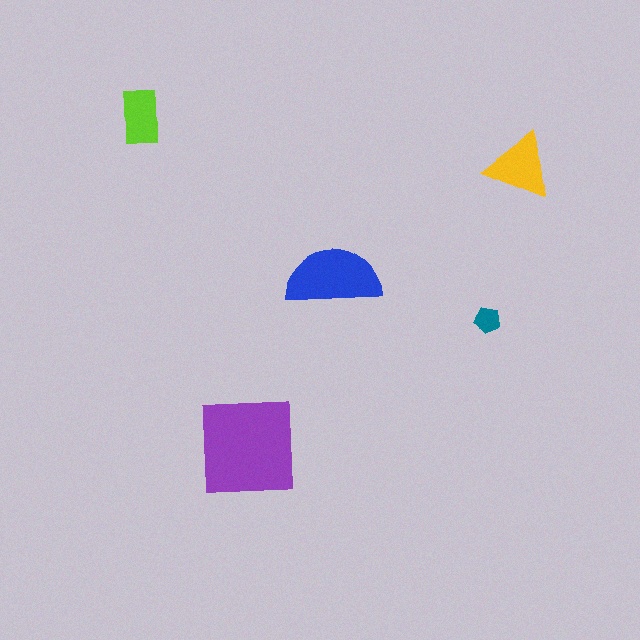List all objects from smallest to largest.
The teal pentagon, the lime rectangle, the yellow triangle, the blue semicircle, the purple square.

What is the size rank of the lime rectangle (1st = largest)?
4th.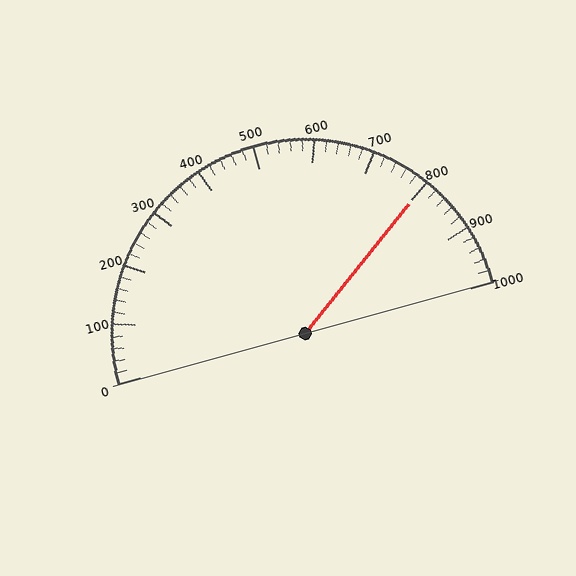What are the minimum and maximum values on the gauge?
The gauge ranges from 0 to 1000.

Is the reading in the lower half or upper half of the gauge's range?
The reading is in the upper half of the range (0 to 1000).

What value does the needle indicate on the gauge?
The needle indicates approximately 800.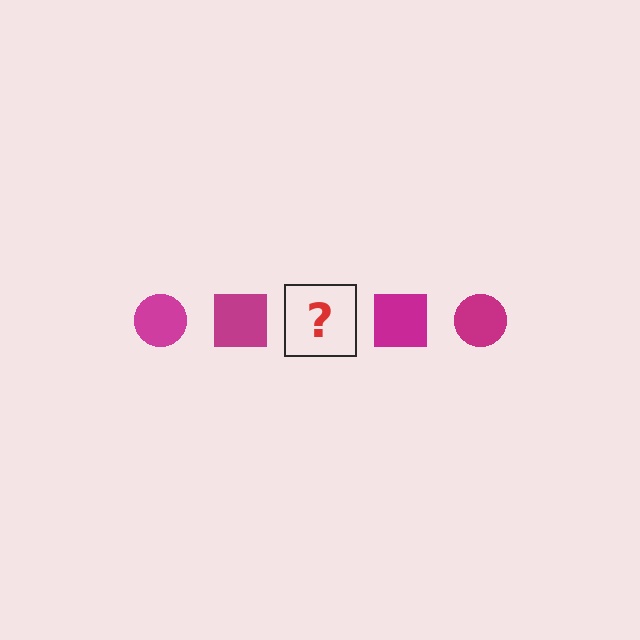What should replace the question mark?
The question mark should be replaced with a magenta circle.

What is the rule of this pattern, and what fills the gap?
The rule is that the pattern cycles through circle, square shapes in magenta. The gap should be filled with a magenta circle.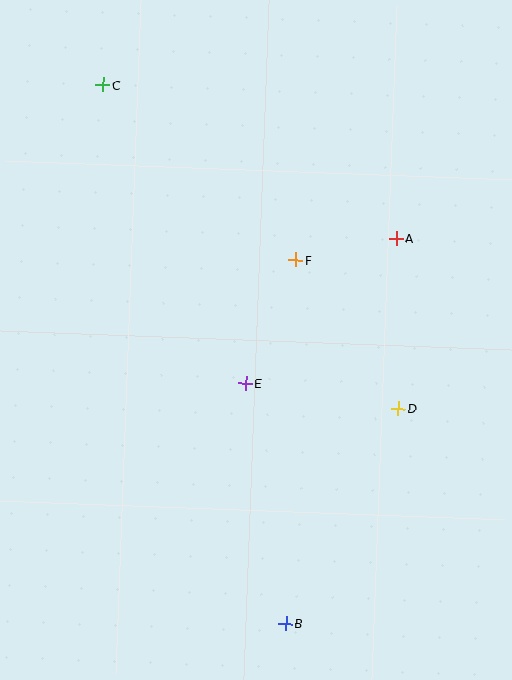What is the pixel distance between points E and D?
The distance between E and D is 155 pixels.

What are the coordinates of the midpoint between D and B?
The midpoint between D and B is at (342, 516).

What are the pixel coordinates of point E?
Point E is at (245, 383).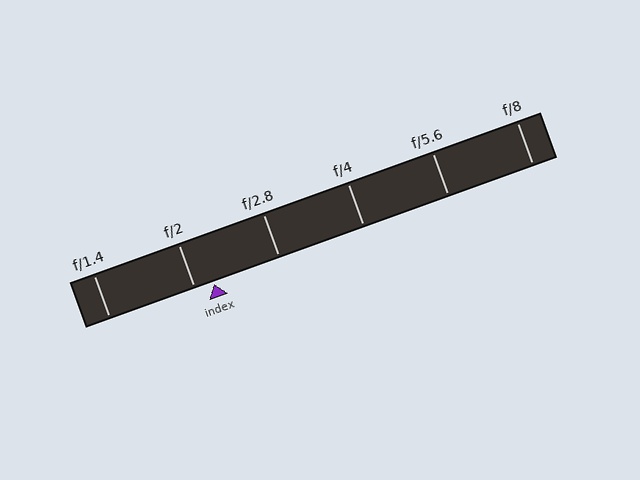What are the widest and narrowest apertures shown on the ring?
The widest aperture shown is f/1.4 and the narrowest is f/8.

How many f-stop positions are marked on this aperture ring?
There are 6 f-stop positions marked.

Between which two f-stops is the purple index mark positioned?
The index mark is between f/2 and f/2.8.